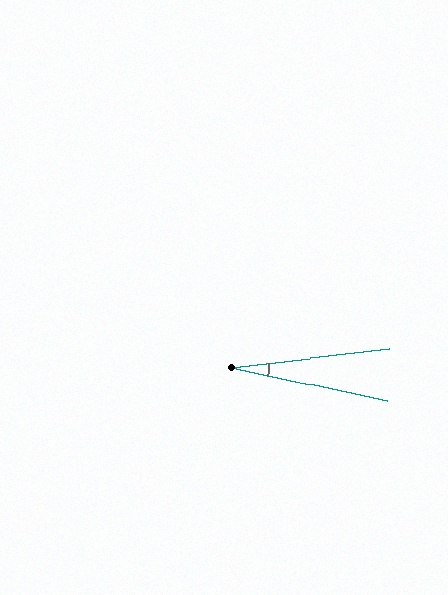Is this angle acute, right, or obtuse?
It is acute.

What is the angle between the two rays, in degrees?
Approximately 19 degrees.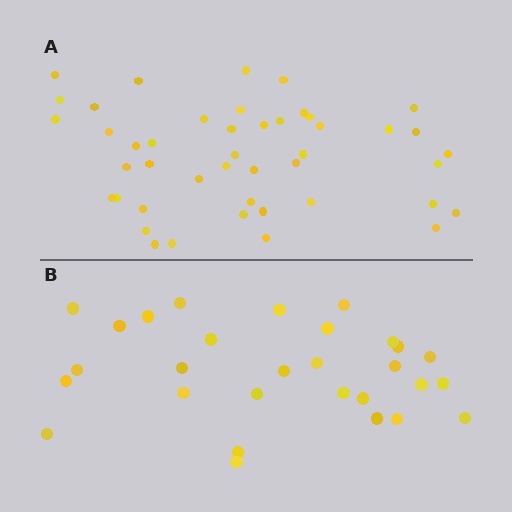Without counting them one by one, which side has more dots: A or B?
Region A (the top region) has more dots.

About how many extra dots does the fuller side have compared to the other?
Region A has approximately 15 more dots than region B.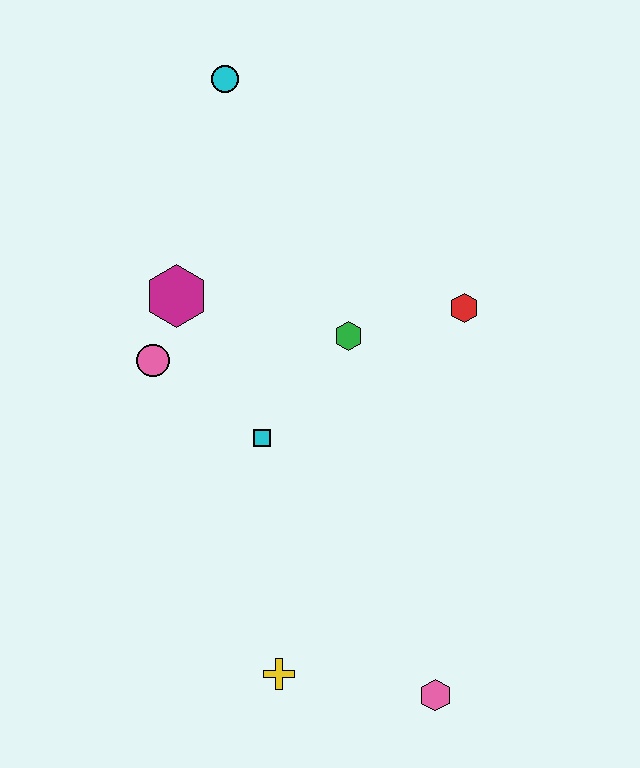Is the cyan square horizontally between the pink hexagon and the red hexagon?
No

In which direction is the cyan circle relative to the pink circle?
The cyan circle is above the pink circle.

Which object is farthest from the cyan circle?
The pink hexagon is farthest from the cyan circle.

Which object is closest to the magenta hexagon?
The pink circle is closest to the magenta hexagon.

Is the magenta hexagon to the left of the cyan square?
Yes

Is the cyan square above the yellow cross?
Yes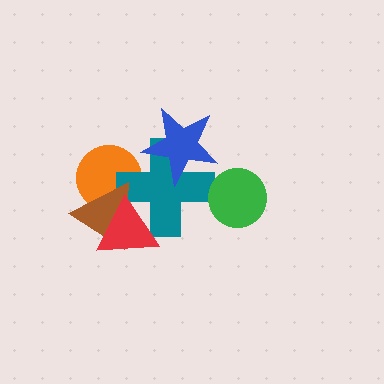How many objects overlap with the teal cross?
4 objects overlap with the teal cross.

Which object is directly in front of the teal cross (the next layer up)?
The blue star is directly in front of the teal cross.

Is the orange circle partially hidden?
Yes, it is partially covered by another shape.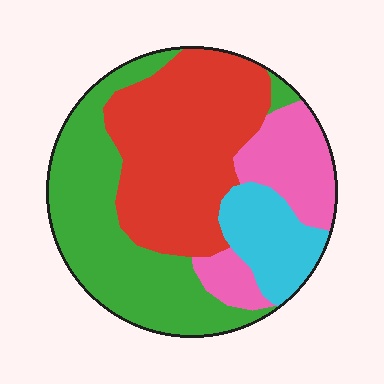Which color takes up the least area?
Cyan, at roughly 10%.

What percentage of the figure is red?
Red takes up about three eighths (3/8) of the figure.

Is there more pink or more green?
Green.